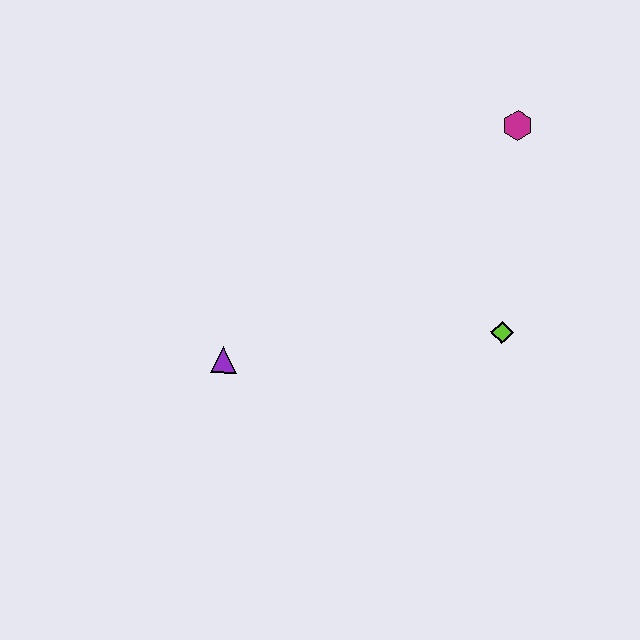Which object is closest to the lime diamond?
The magenta hexagon is closest to the lime diamond.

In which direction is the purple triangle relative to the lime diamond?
The purple triangle is to the left of the lime diamond.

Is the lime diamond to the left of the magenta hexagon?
Yes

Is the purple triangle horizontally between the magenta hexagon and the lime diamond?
No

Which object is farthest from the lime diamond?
The purple triangle is farthest from the lime diamond.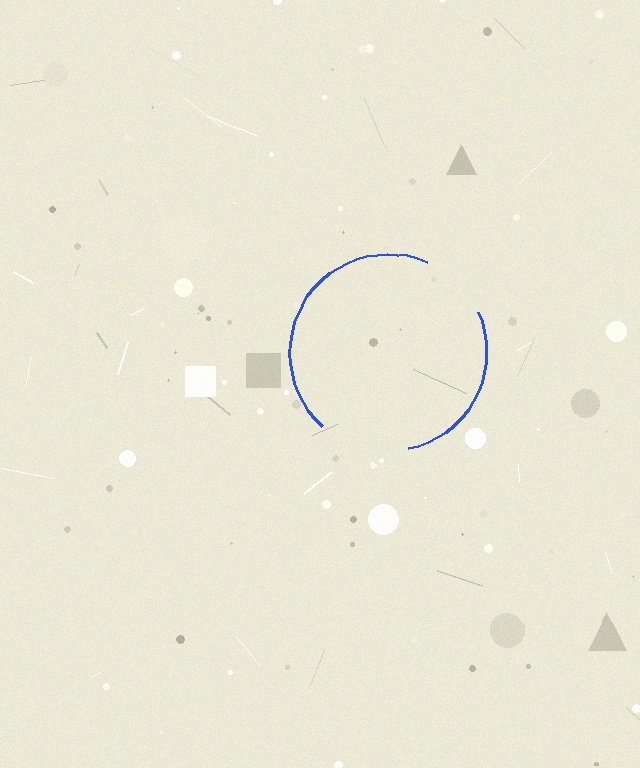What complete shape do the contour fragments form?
The contour fragments form a circle.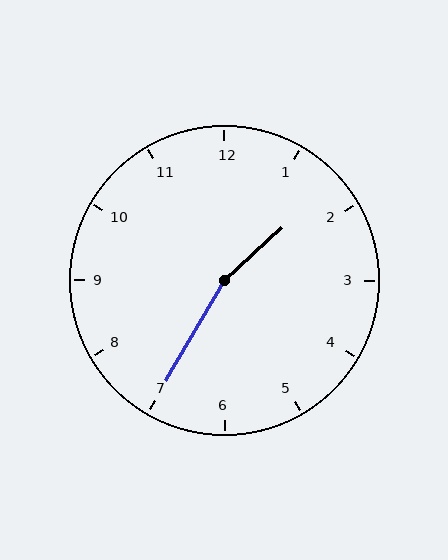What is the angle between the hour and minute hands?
Approximately 162 degrees.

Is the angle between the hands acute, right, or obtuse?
It is obtuse.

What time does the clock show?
1:35.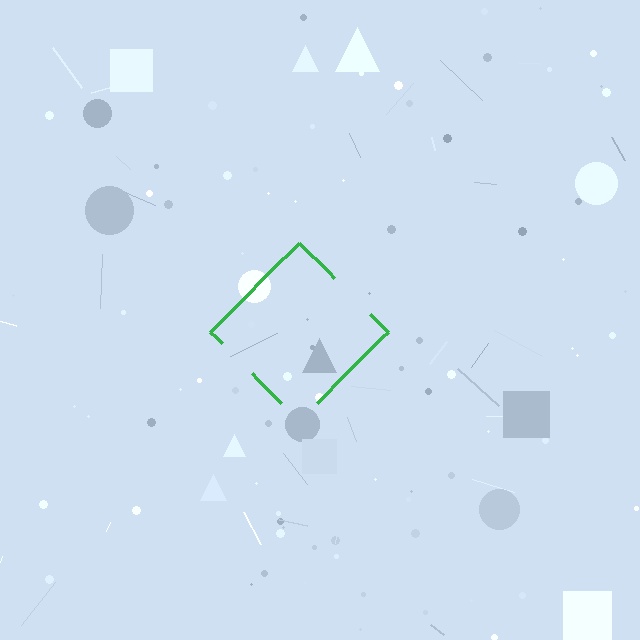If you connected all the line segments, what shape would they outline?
They would outline a diamond.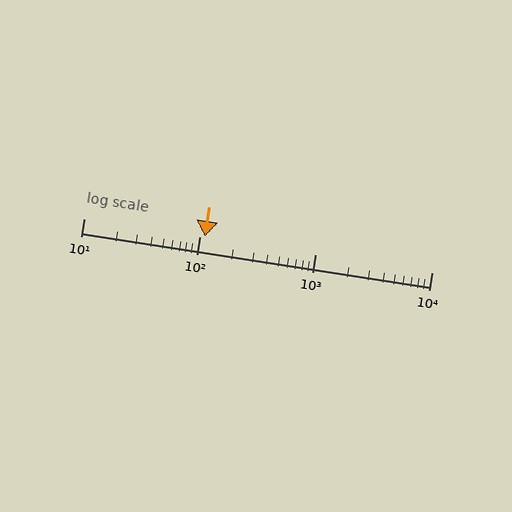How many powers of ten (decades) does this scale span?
The scale spans 3 decades, from 10 to 10000.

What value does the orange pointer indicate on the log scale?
The pointer indicates approximately 110.